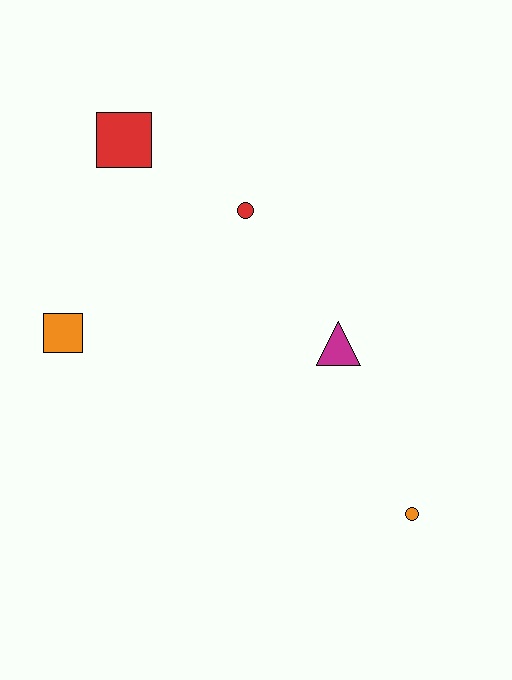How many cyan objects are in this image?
There are no cyan objects.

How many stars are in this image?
There are no stars.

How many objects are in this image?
There are 5 objects.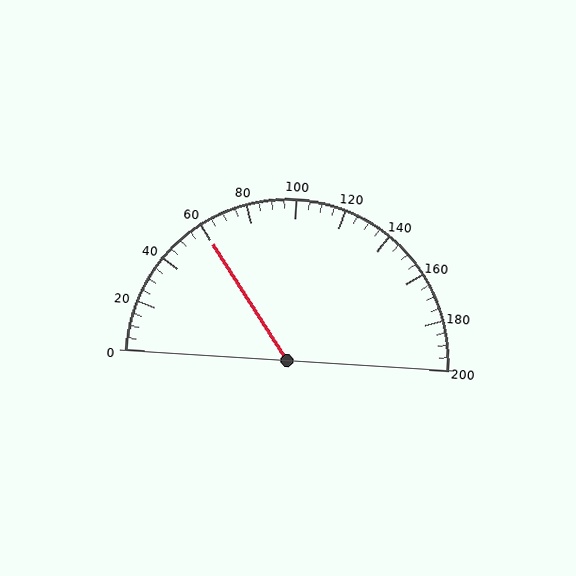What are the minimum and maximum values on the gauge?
The gauge ranges from 0 to 200.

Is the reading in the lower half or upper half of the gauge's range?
The reading is in the lower half of the range (0 to 200).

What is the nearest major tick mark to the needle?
The nearest major tick mark is 60.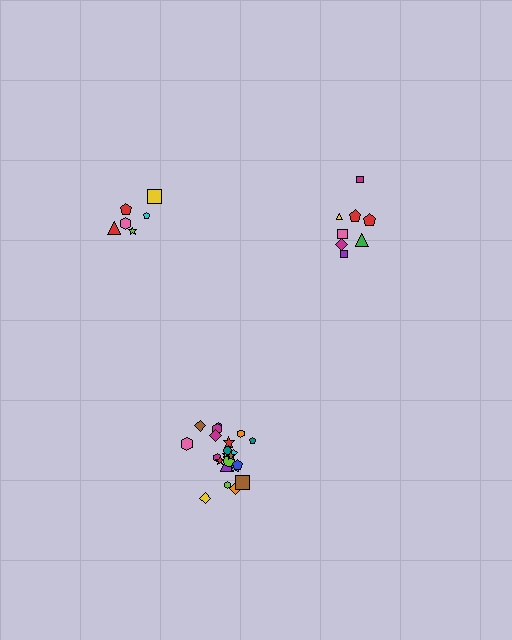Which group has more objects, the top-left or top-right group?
The top-right group.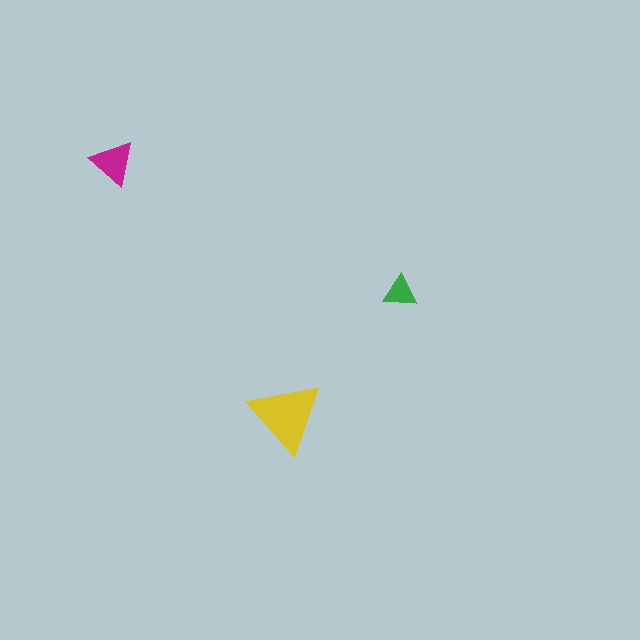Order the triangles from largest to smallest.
the yellow one, the magenta one, the green one.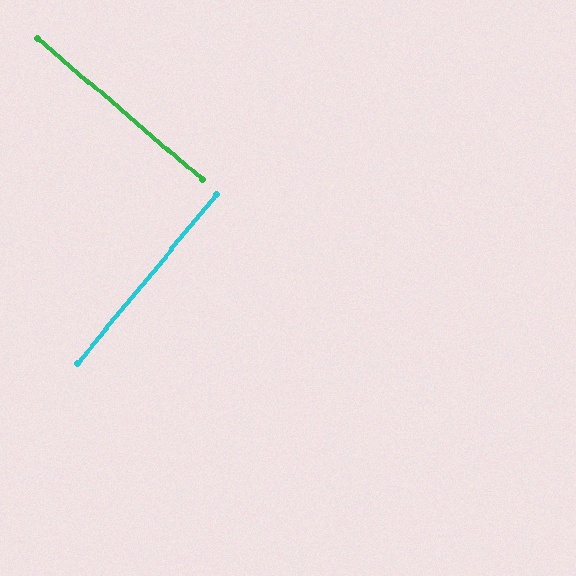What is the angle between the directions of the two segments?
Approximately 89 degrees.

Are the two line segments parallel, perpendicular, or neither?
Perpendicular — they meet at approximately 89°.